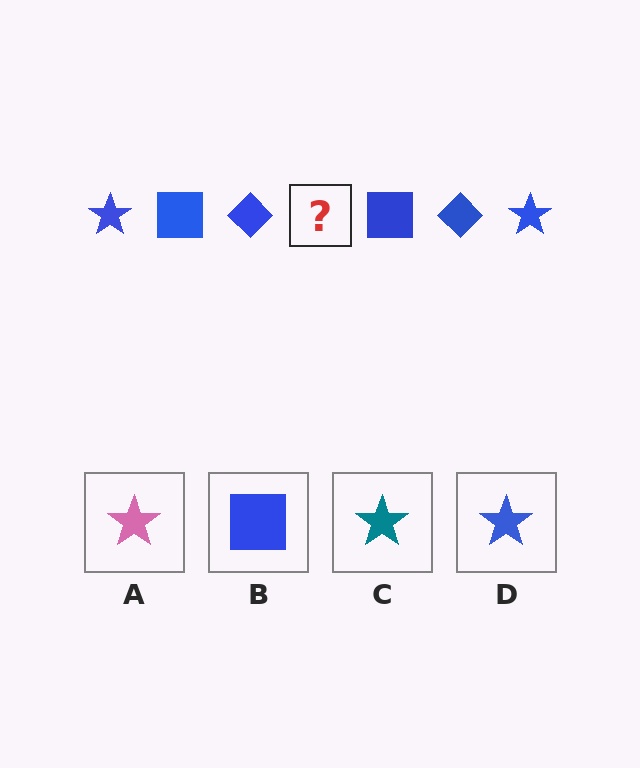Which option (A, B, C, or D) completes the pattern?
D.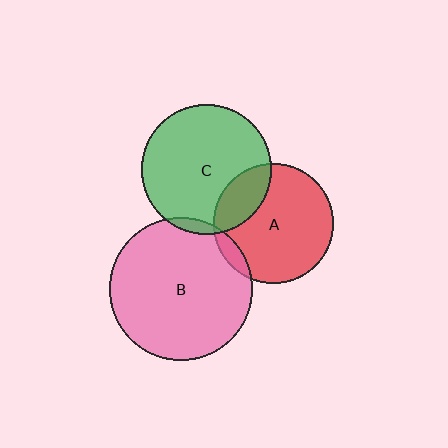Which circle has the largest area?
Circle B (pink).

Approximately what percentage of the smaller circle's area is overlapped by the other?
Approximately 20%.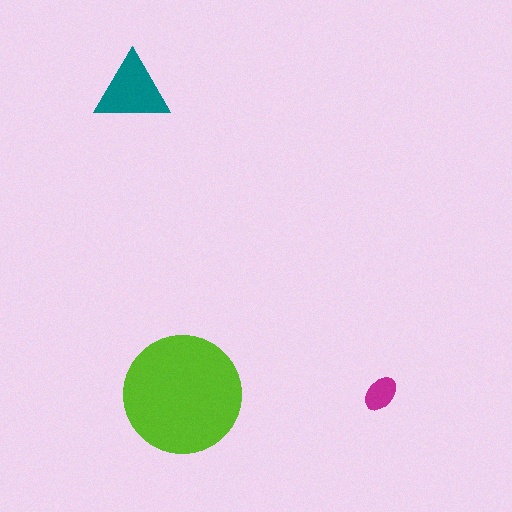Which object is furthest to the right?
The magenta ellipse is rightmost.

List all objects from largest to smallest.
The lime circle, the teal triangle, the magenta ellipse.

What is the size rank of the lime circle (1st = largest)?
1st.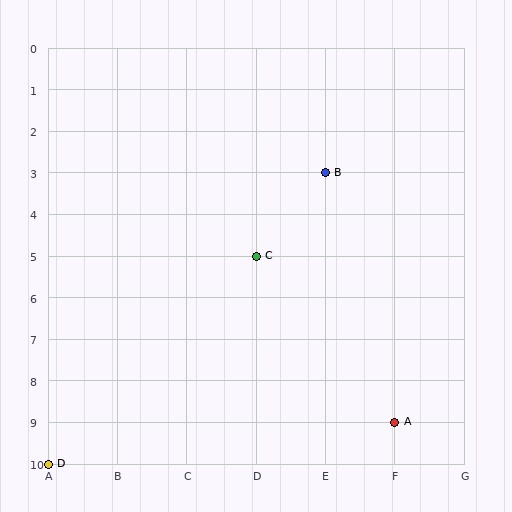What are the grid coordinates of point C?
Point C is at grid coordinates (D, 5).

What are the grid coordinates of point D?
Point D is at grid coordinates (A, 10).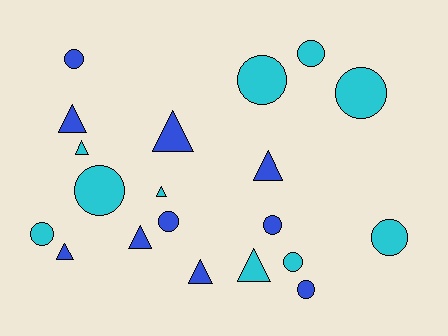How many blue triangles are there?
There are 6 blue triangles.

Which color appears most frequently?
Cyan, with 10 objects.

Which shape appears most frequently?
Circle, with 11 objects.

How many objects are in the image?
There are 20 objects.